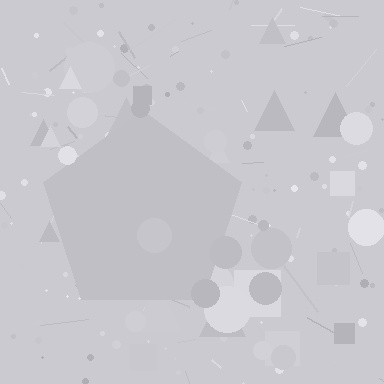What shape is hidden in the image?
A pentagon is hidden in the image.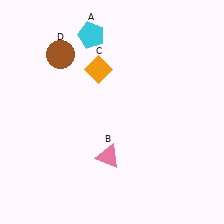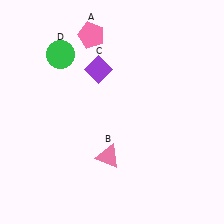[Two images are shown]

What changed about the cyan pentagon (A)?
In Image 1, A is cyan. In Image 2, it changed to pink.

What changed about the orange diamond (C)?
In Image 1, C is orange. In Image 2, it changed to purple.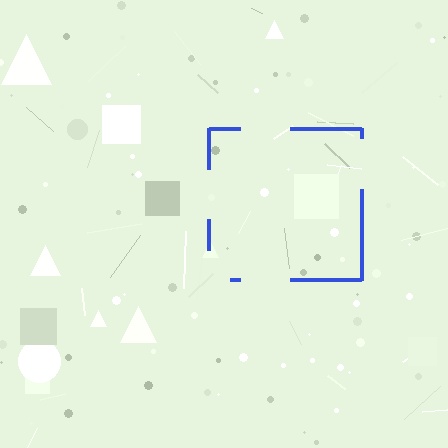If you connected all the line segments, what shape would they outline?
They would outline a square.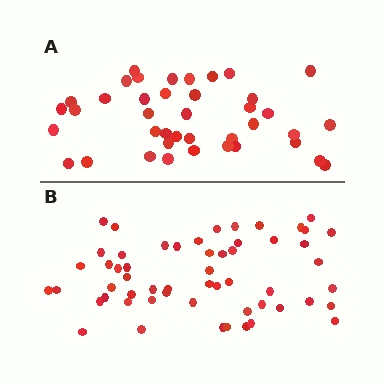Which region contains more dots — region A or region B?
Region B (the bottom region) has more dots.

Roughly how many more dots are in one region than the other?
Region B has approximately 15 more dots than region A.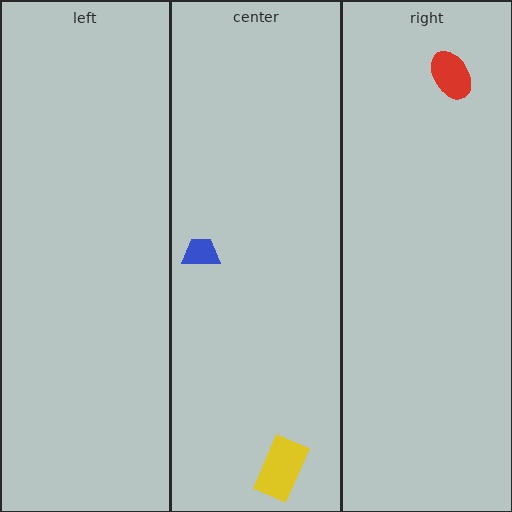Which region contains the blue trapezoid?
The center region.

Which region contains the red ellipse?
The right region.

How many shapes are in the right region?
1.